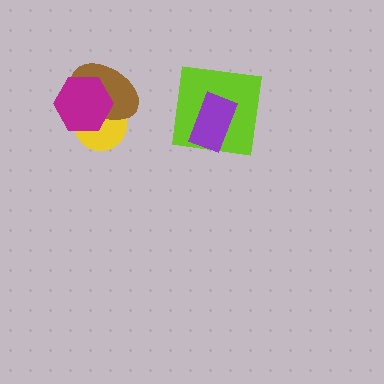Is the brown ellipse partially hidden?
Yes, it is partially covered by another shape.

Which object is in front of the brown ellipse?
The magenta hexagon is in front of the brown ellipse.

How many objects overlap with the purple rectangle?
1 object overlaps with the purple rectangle.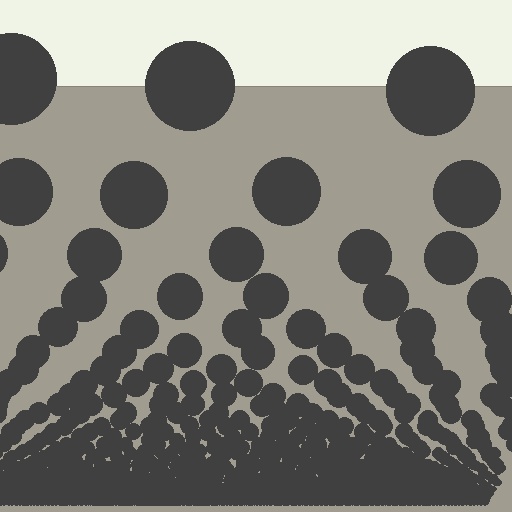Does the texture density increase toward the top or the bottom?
Density increases toward the bottom.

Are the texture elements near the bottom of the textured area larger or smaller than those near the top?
Smaller. The gradient is inverted — elements near the bottom are smaller and denser.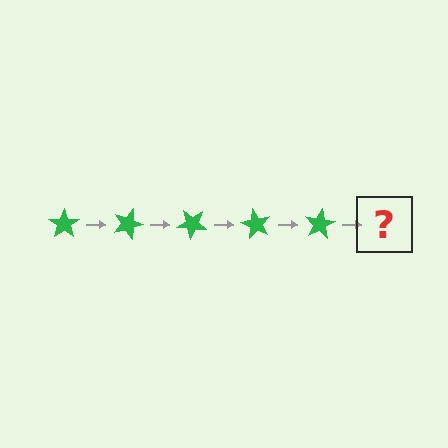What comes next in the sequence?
The next element should be a green star rotated 100 degrees.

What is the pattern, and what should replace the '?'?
The pattern is that the star rotates 20 degrees each step. The '?' should be a green star rotated 100 degrees.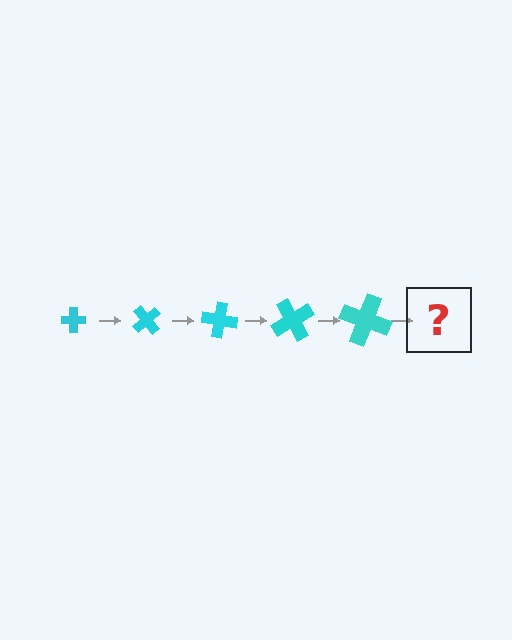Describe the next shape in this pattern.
It should be a cross, larger than the previous one and rotated 250 degrees from the start.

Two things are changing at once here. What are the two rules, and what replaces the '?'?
The two rules are that the cross grows larger each step and it rotates 50 degrees each step. The '?' should be a cross, larger than the previous one and rotated 250 degrees from the start.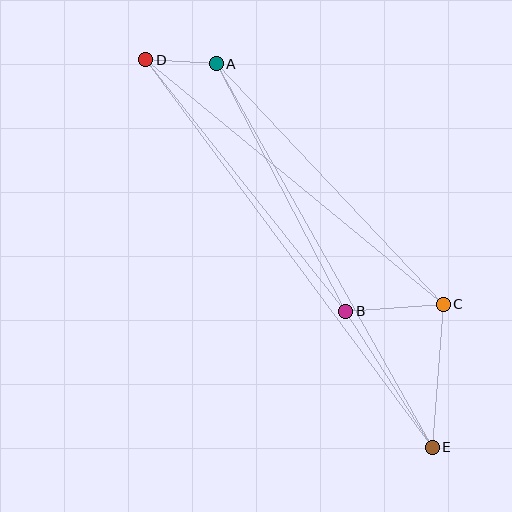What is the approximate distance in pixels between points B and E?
The distance between B and E is approximately 161 pixels.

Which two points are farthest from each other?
Points D and E are farthest from each other.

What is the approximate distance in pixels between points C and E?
The distance between C and E is approximately 143 pixels.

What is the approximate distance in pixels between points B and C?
The distance between B and C is approximately 98 pixels.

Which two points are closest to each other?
Points A and D are closest to each other.